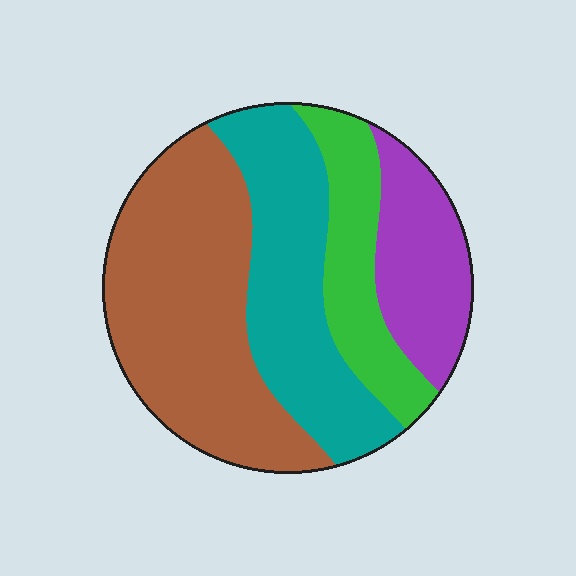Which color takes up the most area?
Brown, at roughly 40%.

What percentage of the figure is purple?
Purple takes up about one sixth (1/6) of the figure.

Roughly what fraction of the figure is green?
Green takes up about one sixth (1/6) of the figure.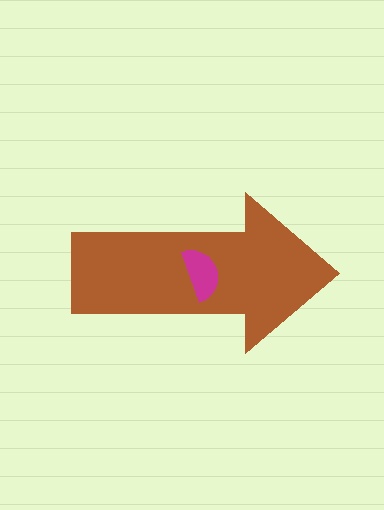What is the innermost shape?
The magenta semicircle.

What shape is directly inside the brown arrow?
The magenta semicircle.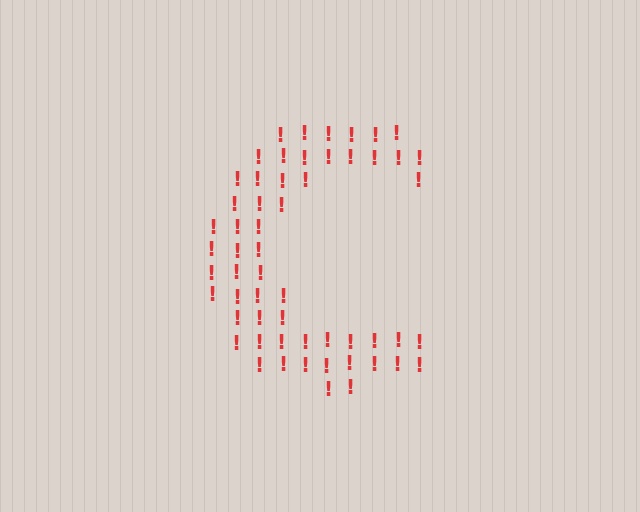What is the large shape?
The large shape is the letter C.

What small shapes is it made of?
It is made of small exclamation marks.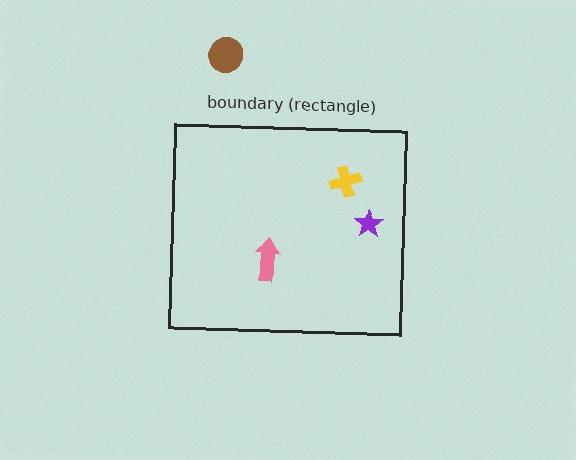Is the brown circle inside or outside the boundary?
Outside.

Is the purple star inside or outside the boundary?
Inside.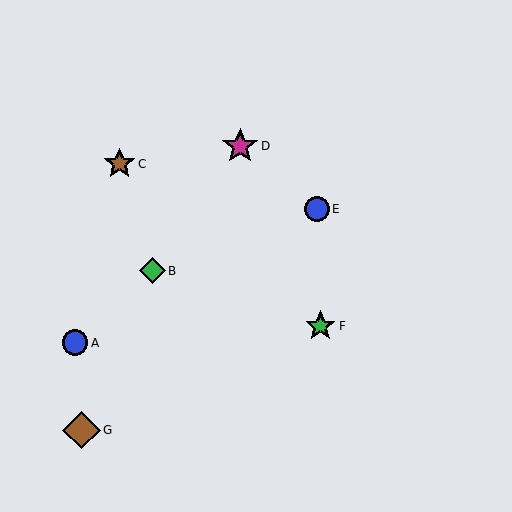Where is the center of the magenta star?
The center of the magenta star is at (240, 146).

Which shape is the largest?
The brown diamond (labeled G) is the largest.